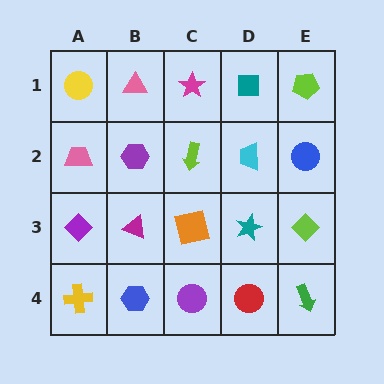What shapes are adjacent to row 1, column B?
A purple hexagon (row 2, column B), a yellow circle (row 1, column A), a magenta star (row 1, column C).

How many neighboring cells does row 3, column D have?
4.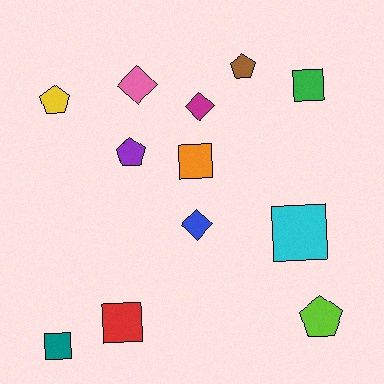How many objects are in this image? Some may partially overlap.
There are 12 objects.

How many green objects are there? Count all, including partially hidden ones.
There is 1 green object.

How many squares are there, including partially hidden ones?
There are 5 squares.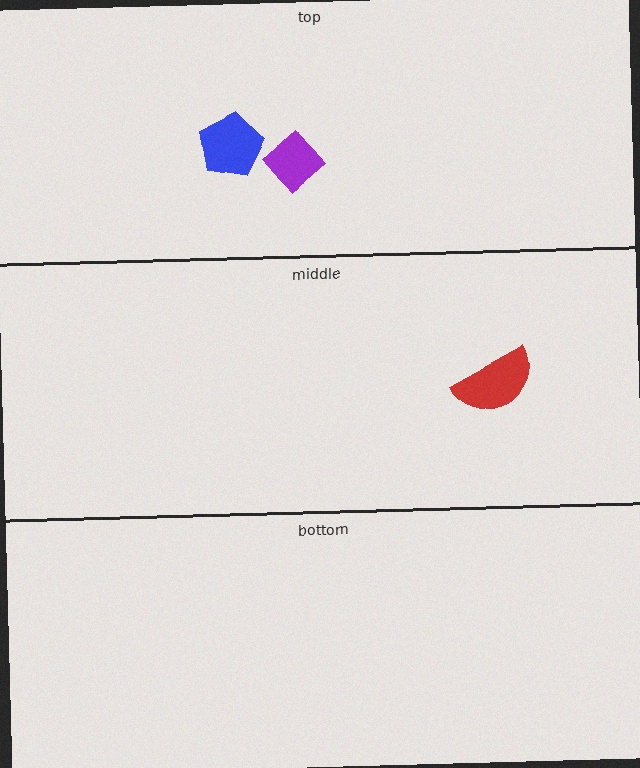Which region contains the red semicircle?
The middle region.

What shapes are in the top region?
The purple diamond, the blue pentagon.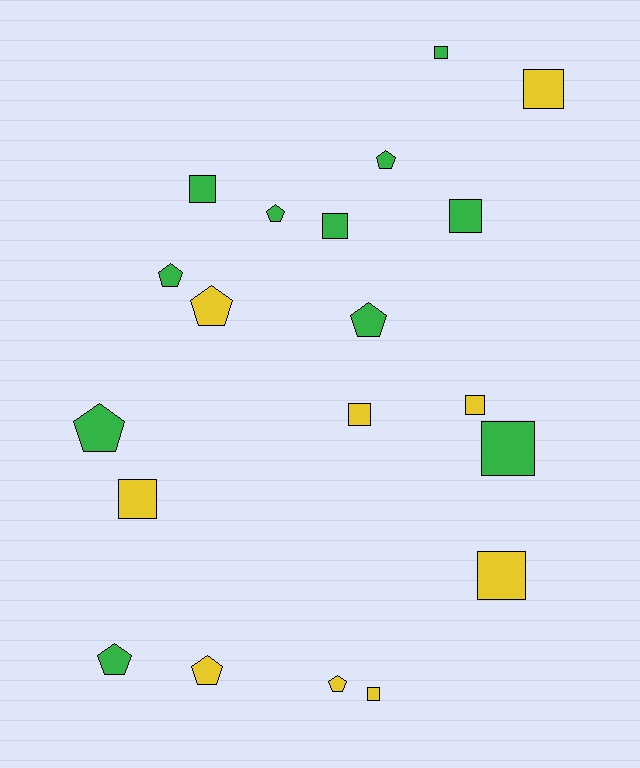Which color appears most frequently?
Green, with 11 objects.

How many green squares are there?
There are 5 green squares.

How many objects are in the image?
There are 20 objects.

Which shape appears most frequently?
Square, with 11 objects.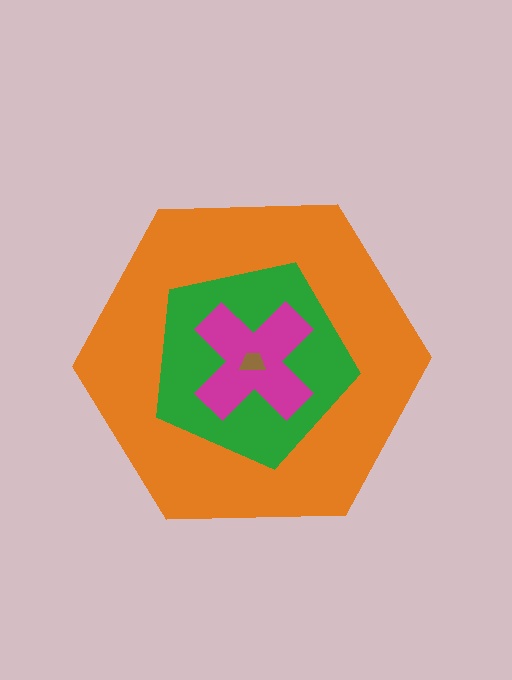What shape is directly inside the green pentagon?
The magenta cross.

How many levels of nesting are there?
4.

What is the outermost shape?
The orange hexagon.